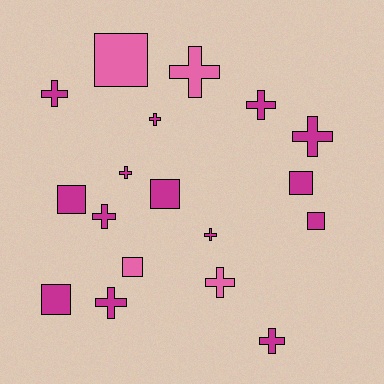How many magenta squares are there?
There are 5 magenta squares.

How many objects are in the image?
There are 18 objects.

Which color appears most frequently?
Magenta, with 14 objects.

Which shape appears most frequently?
Cross, with 11 objects.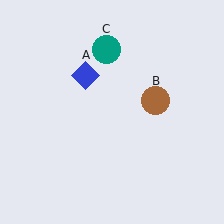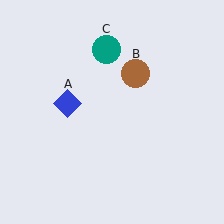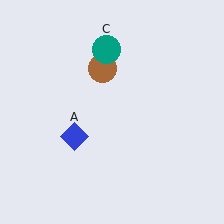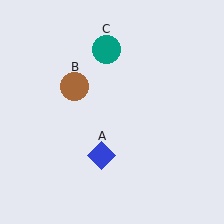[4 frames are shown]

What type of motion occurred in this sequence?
The blue diamond (object A), brown circle (object B) rotated counterclockwise around the center of the scene.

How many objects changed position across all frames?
2 objects changed position: blue diamond (object A), brown circle (object B).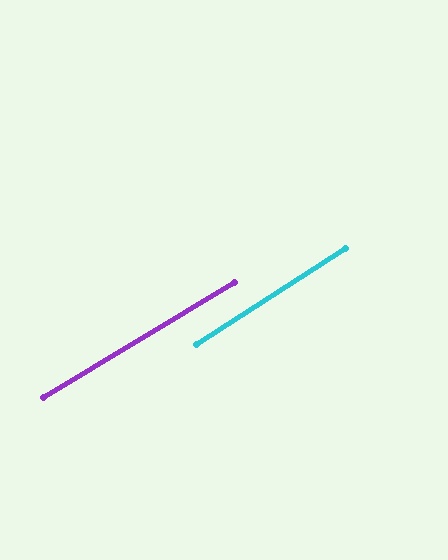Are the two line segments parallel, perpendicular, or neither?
Parallel — their directions differ by only 1.6°.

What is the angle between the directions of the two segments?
Approximately 2 degrees.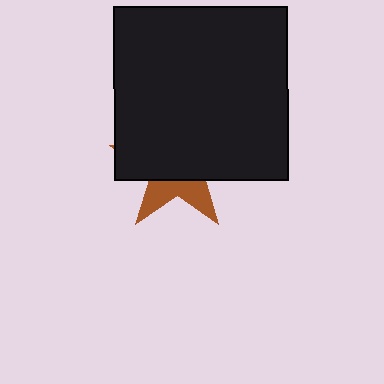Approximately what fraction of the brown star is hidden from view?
Roughly 69% of the brown star is hidden behind the black square.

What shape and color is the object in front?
The object in front is a black square.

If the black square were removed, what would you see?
You would see the complete brown star.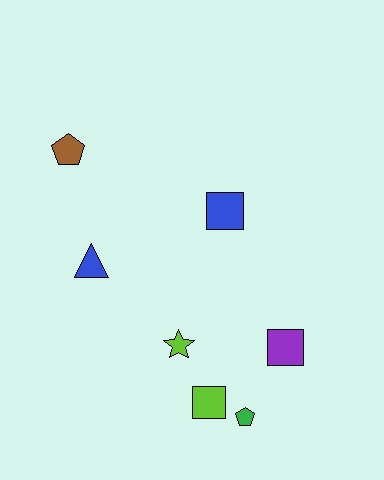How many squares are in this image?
There are 3 squares.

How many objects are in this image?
There are 7 objects.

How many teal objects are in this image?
There are no teal objects.